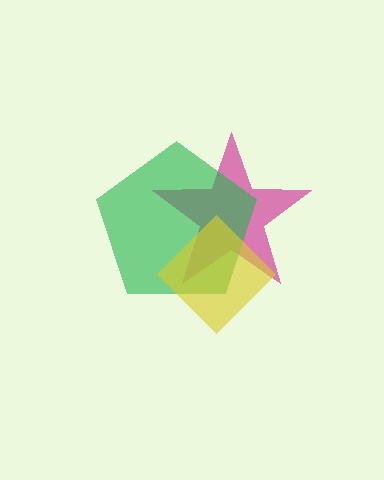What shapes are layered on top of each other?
The layered shapes are: a magenta star, a green pentagon, a yellow diamond.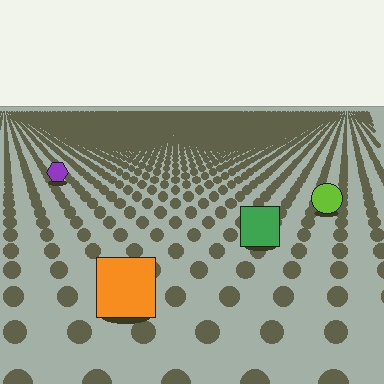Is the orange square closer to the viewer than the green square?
Yes. The orange square is closer — you can tell from the texture gradient: the ground texture is coarser near it.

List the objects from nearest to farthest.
From nearest to farthest: the orange square, the green square, the lime circle, the purple hexagon.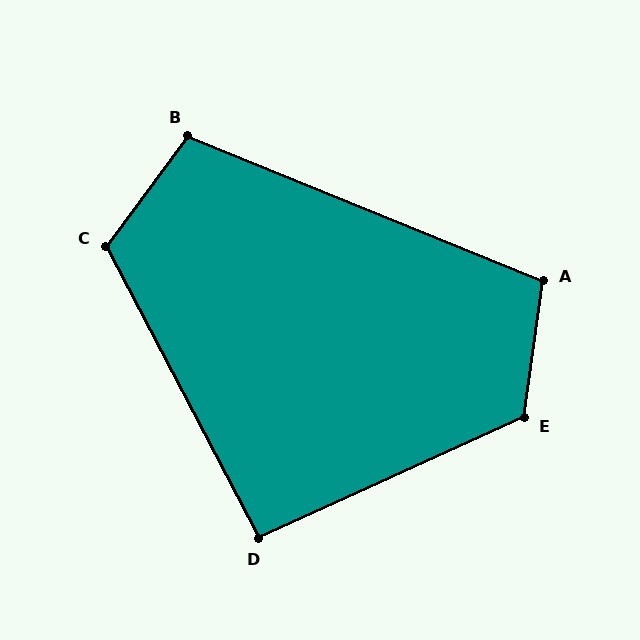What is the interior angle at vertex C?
Approximately 116 degrees (obtuse).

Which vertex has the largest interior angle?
E, at approximately 122 degrees.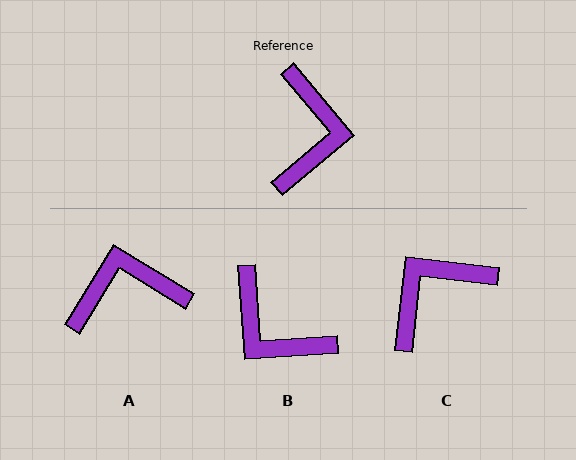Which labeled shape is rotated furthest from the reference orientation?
C, about 134 degrees away.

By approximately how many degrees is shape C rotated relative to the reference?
Approximately 134 degrees counter-clockwise.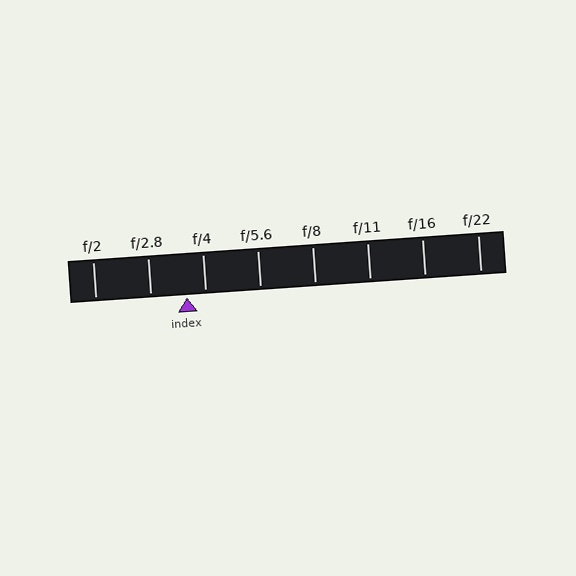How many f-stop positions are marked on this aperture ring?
There are 8 f-stop positions marked.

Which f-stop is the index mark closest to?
The index mark is closest to f/4.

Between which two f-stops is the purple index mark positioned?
The index mark is between f/2.8 and f/4.